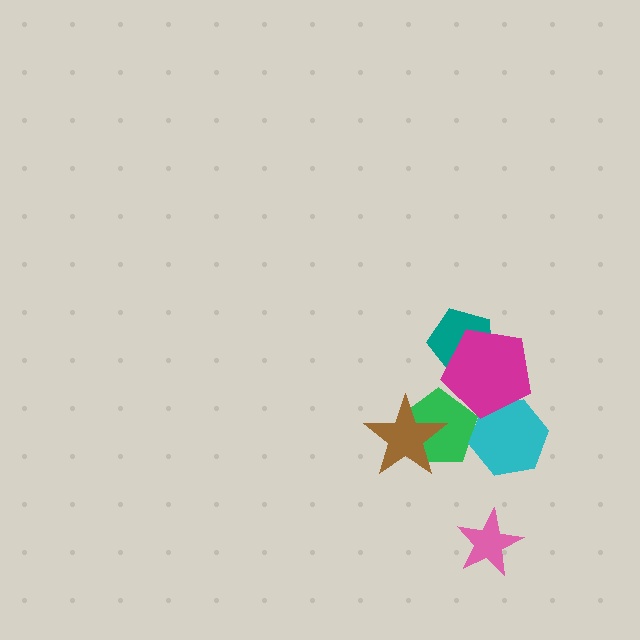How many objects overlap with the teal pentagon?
1 object overlaps with the teal pentagon.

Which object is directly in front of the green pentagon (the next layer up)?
The cyan hexagon is directly in front of the green pentagon.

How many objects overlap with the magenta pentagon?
3 objects overlap with the magenta pentagon.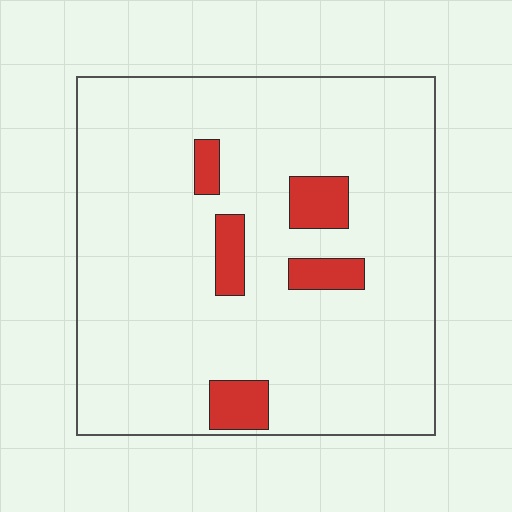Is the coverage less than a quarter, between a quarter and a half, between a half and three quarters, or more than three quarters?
Less than a quarter.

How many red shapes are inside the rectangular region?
5.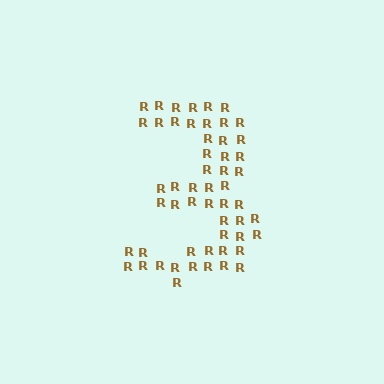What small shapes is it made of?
It is made of small letter R's.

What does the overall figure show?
The overall figure shows the digit 3.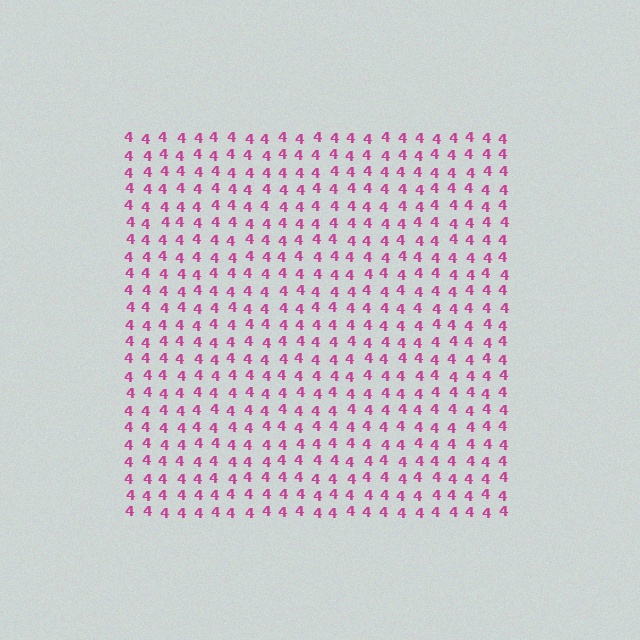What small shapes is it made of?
It is made of small digit 4's.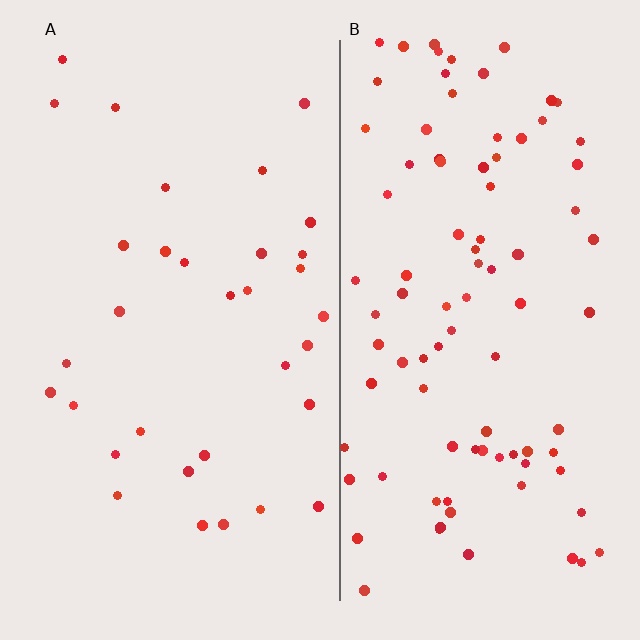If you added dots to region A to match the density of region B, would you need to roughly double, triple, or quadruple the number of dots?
Approximately triple.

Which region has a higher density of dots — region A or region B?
B (the right).